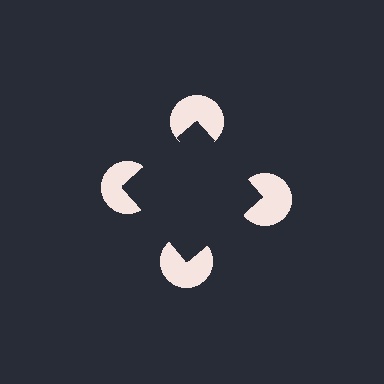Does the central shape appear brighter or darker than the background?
It typically appears slightly darker than the background, even though no actual brightness change is drawn.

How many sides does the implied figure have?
4 sides.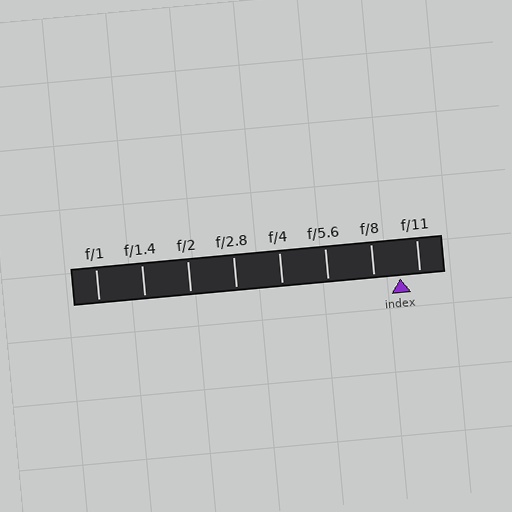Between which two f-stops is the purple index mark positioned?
The index mark is between f/8 and f/11.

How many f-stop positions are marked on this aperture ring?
There are 8 f-stop positions marked.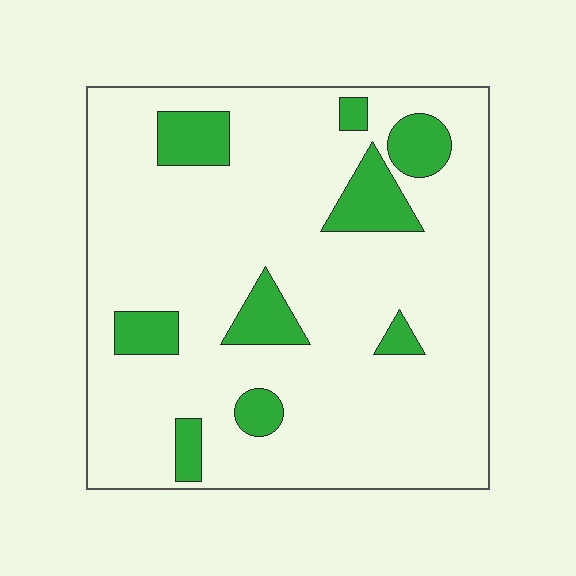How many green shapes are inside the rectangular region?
9.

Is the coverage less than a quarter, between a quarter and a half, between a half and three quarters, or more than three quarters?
Less than a quarter.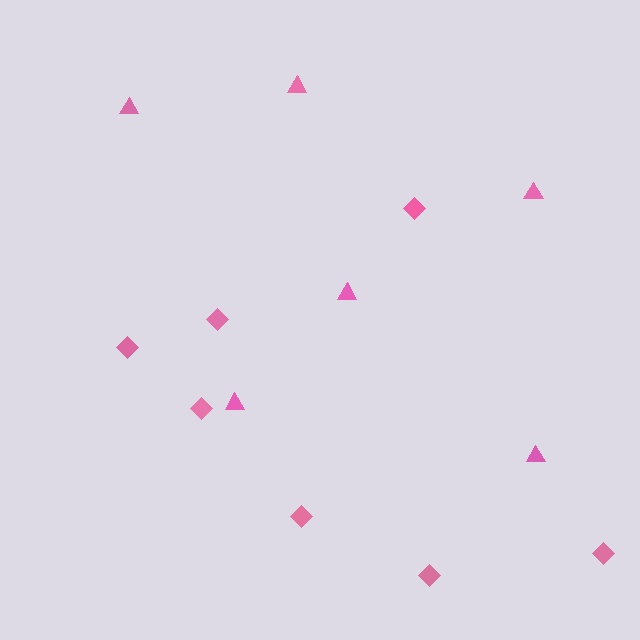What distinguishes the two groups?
There are 2 groups: one group of diamonds (7) and one group of triangles (6).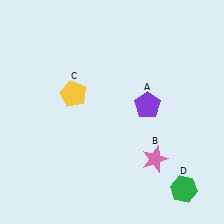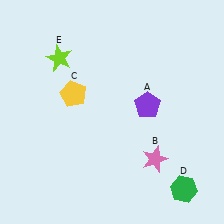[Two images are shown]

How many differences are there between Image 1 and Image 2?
There is 1 difference between the two images.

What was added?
A lime star (E) was added in Image 2.